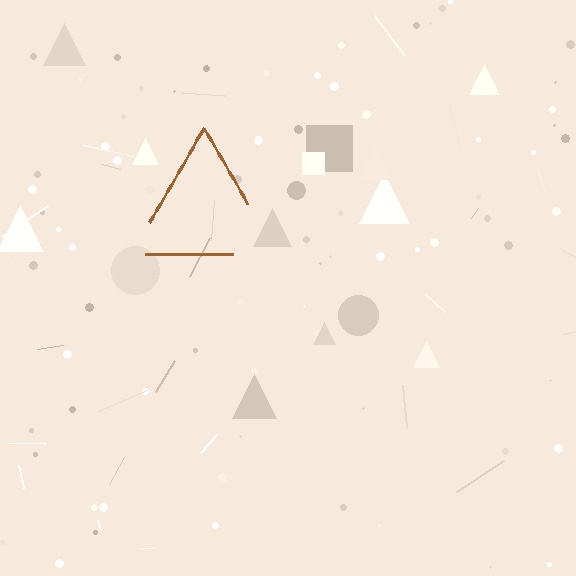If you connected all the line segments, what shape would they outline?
They would outline a triangle.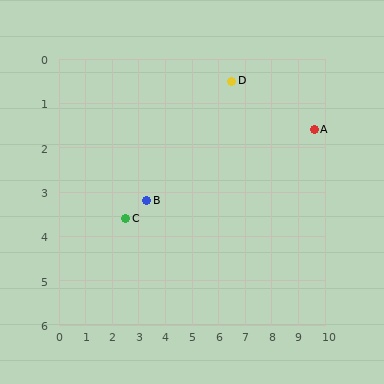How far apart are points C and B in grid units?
Points C and B are about 0.9 grid units apart.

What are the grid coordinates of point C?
Point C is at approximately (2.5, 3.6).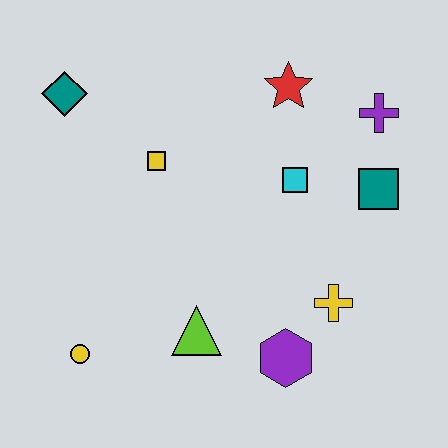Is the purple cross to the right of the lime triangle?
Yes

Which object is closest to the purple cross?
The teal square is closest to the purple cross.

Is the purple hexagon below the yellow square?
Yes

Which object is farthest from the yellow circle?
The purple cross is farthest from the yellow circle.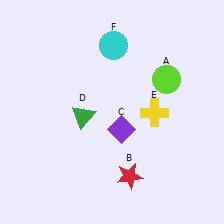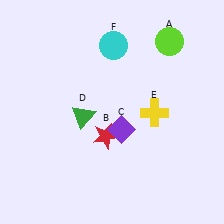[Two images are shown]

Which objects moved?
The objects that moved are: the lime circle (A), the red star (B).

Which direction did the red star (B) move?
The red star (B) moved up.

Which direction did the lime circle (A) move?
The lime circle (A) moved up.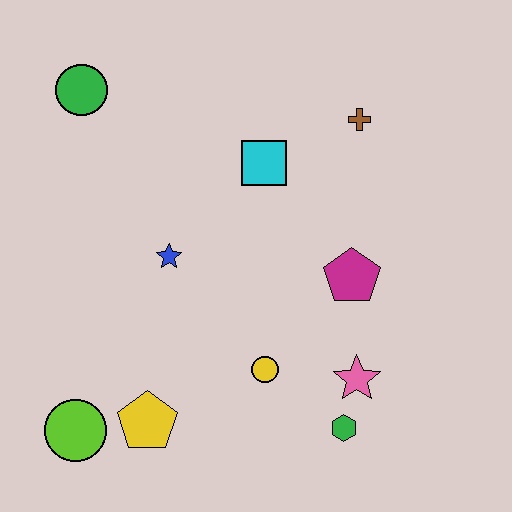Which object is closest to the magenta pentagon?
The pink star is closest to the magenta pentagon.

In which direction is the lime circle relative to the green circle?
The lime circle is below the green circle.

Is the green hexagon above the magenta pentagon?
No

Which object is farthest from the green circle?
The green hexagon is farthest from the green circle.